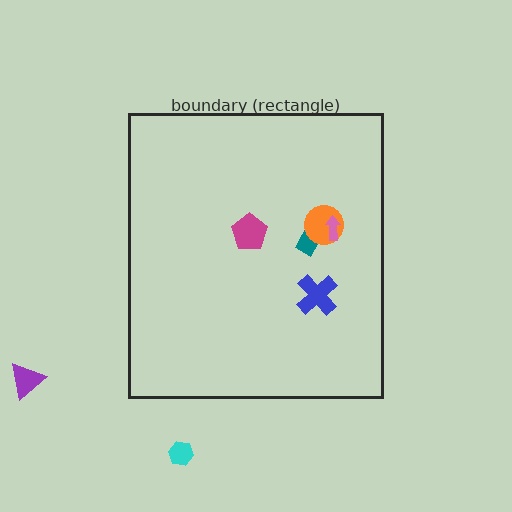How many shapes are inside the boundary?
5 inside, 2 outside.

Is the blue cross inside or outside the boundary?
Inside.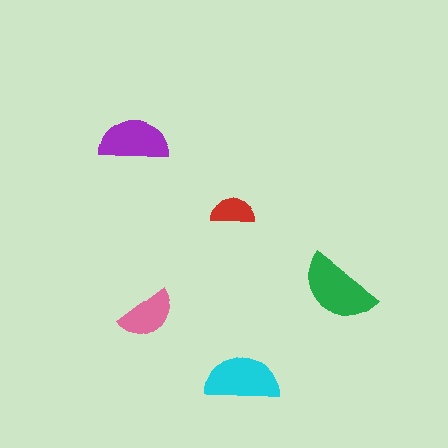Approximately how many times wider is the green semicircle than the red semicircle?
About 2 times wider.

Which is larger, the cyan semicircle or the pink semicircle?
The cyan one.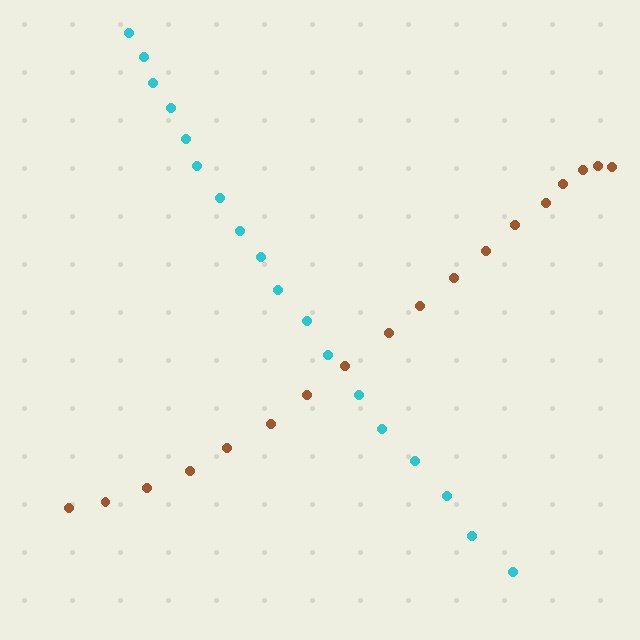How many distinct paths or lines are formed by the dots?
There are 2 distinct paths.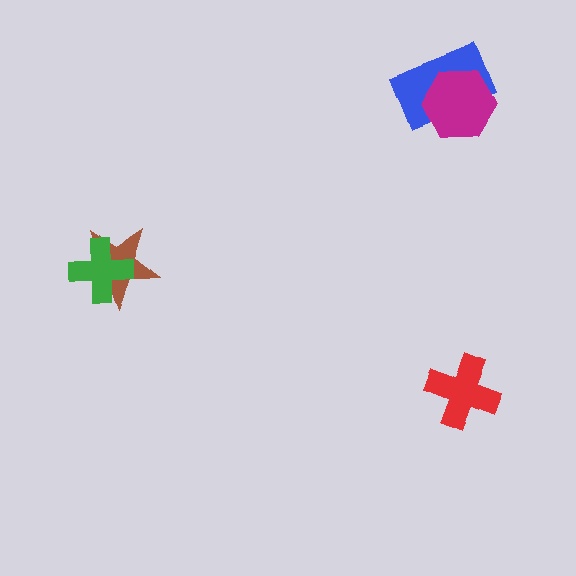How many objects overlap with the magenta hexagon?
1 object overlaps with the magenta hexagon.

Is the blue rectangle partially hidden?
Yes, it is partially covered by another shape.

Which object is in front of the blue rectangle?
The magenta hexagon is in front of the blue rectangle.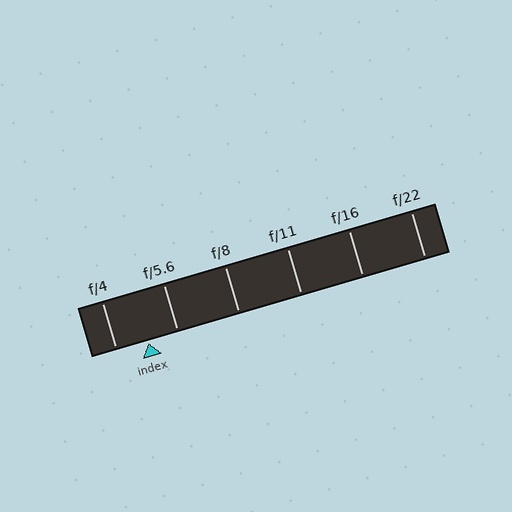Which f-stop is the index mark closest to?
The index mark is closest to f/5.6.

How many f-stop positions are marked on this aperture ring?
There are 6 f-stop positions marked.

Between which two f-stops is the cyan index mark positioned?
The index mark is between f/4 and f/5.6.